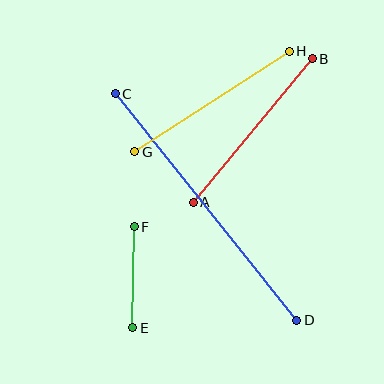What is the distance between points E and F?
The distance is approximately 101 pixels.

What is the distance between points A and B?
The distance is approximately 186 pixels.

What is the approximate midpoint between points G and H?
The midpoint is at approximately (212, 101) pixels.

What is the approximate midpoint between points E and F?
The midpoint is at approximately (134, 277) pixels.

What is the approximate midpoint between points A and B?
The midpoint is at approximately (253, 131) pixels.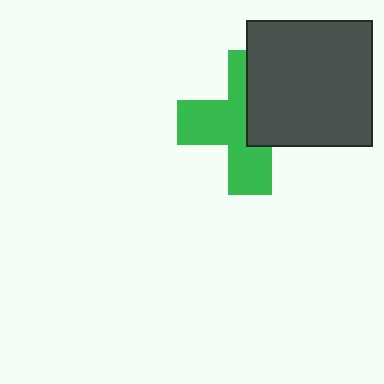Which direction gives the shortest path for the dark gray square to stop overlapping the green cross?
Moving right gives the shortest separation.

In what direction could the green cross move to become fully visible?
The green cross could move left. That would shift it out from behind the dark gray square entirely.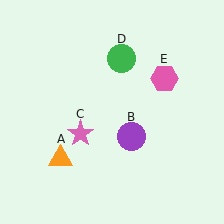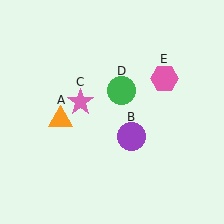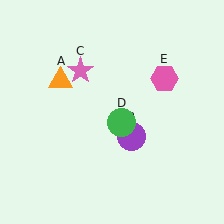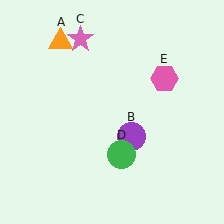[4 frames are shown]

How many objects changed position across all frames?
3 objects changed position: orange triangle (object A), pink star (object C), green circle (object D).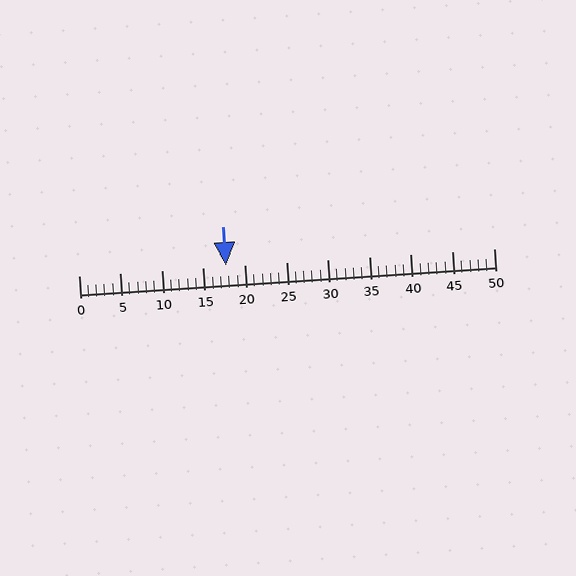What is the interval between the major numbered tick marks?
The major tick marks are spaced 5 units apart.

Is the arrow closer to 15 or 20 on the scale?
The arrow is closer to 20.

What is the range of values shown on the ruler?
The ruler shows values from 0 to 50.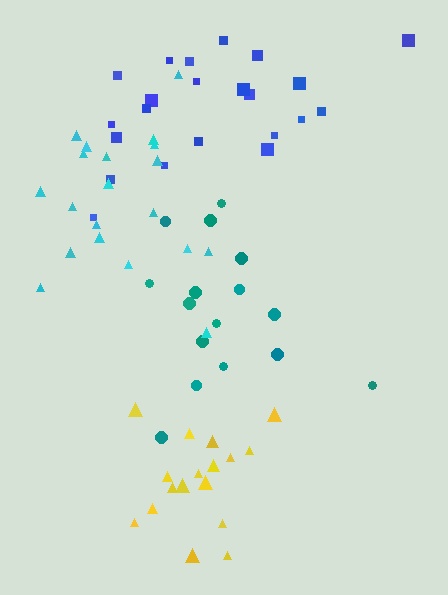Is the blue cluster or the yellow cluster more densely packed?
Yellow.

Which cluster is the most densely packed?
Yellow.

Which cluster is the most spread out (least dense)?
Teal.